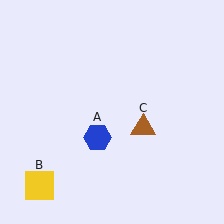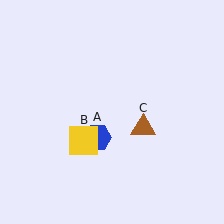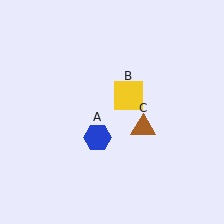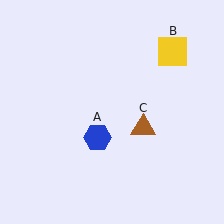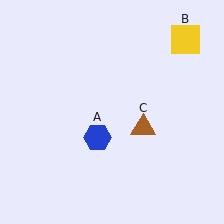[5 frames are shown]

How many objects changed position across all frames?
1 object changed position: yellow square (object B).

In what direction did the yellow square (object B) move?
The yellow square (object B) moved up and to the right.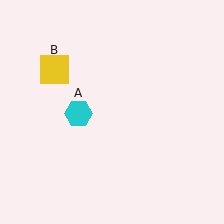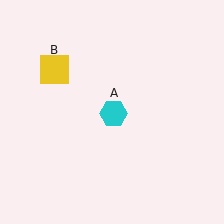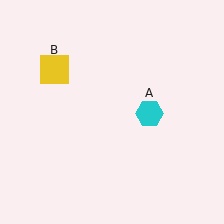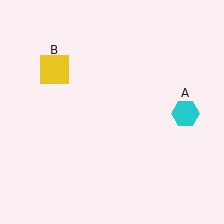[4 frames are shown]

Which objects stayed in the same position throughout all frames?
Yellow square (object B) remained stationary.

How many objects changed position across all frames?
1 object changed position: cyan hexagon (object A).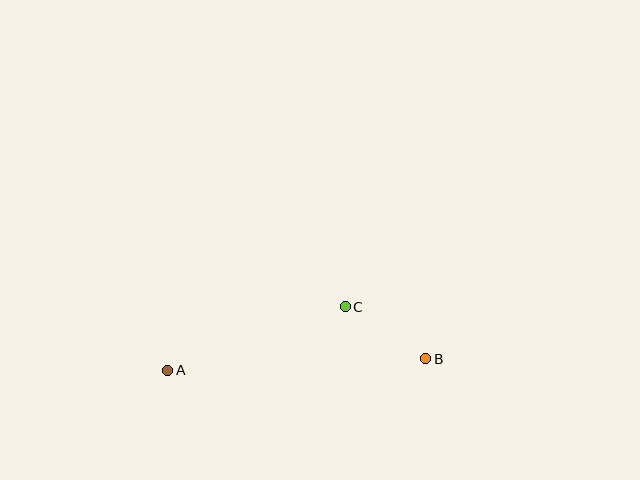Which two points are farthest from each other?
Points A and B are farthest from each other.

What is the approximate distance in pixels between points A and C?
The distance between A and C is approximately 188 pixels.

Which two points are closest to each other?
Points B and C are closest to each other.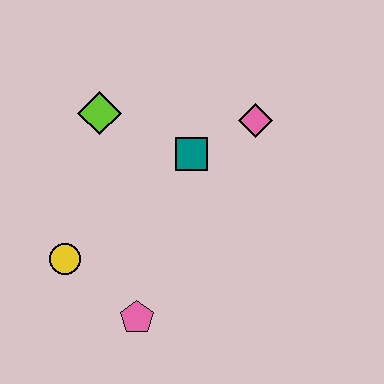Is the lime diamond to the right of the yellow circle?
Yes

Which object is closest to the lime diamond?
The teal square is closest to the lime diamond.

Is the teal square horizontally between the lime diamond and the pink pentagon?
No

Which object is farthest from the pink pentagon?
The pink diamond is farthest from the pink pentagon.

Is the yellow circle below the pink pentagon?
No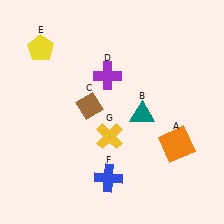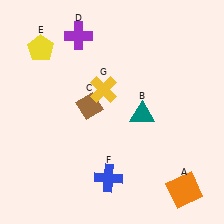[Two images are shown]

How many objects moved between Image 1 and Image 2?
3 objects moved between the two images.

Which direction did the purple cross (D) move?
The purple cross (D) moved up.